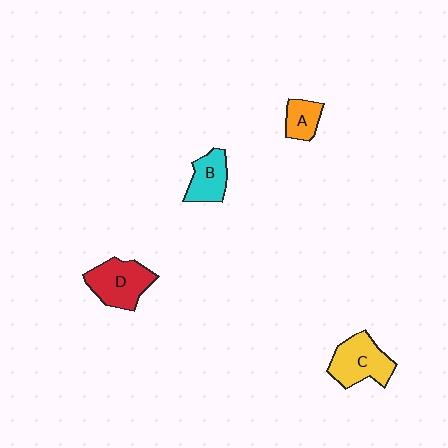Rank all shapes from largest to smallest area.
From largest to smallest: D (red), C (yellow), B (cyan), A (orange).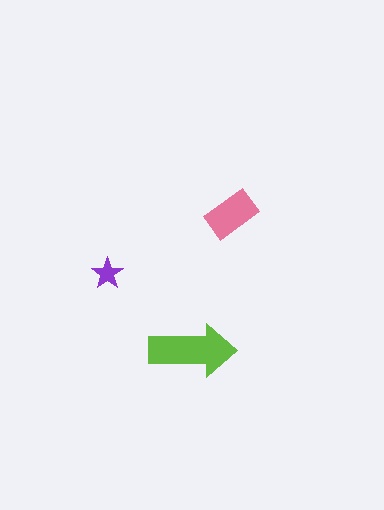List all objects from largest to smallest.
The lime arrow, the pink rectangle, the purple star.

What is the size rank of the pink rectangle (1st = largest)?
2nd.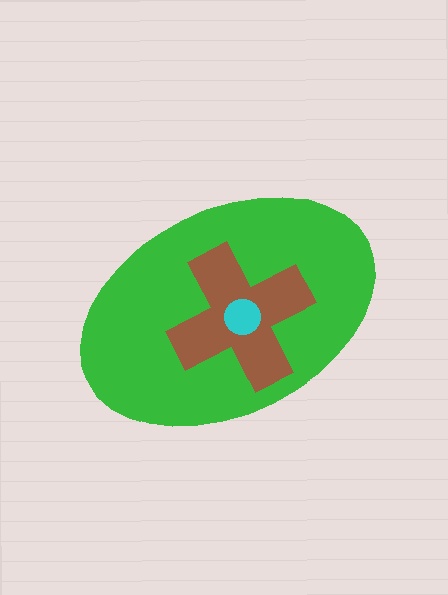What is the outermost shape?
The green ellipse.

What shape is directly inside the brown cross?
The cyan circle.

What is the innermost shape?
The cyan circle.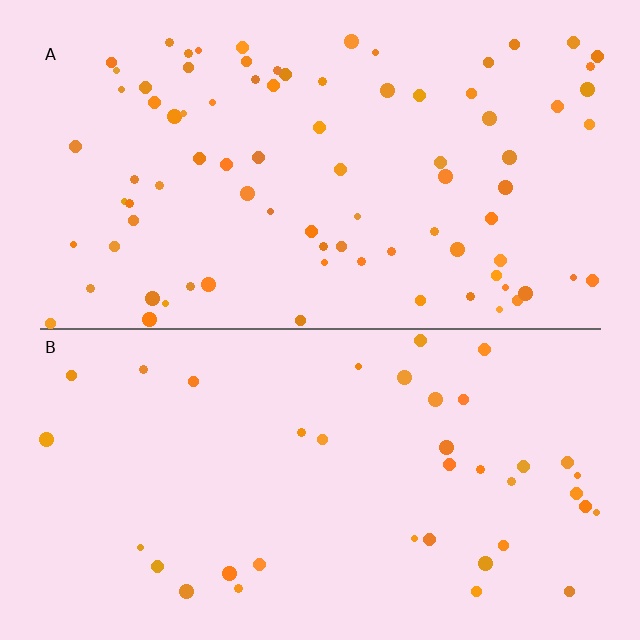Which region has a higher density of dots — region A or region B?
A (the top).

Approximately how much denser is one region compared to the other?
Approximately 2.2× — region A over region B.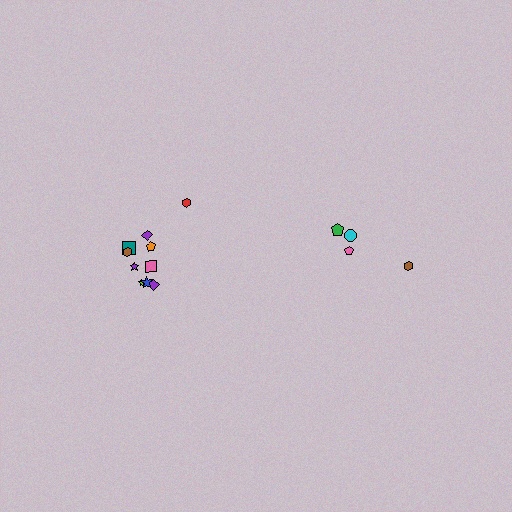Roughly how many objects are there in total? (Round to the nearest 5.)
Roughly 15 objects in total.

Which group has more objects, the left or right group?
The left group.